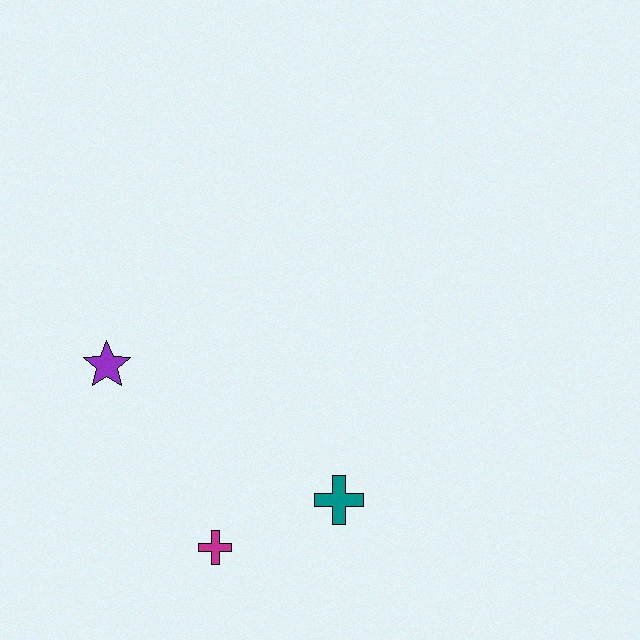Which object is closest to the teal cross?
The magenta cross is closest to the teal cross.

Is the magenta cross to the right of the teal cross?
No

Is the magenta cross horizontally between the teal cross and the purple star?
Yes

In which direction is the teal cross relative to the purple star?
The teal cross is to the right of the purple star.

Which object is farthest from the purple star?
The teal cross is farthest from the purple star.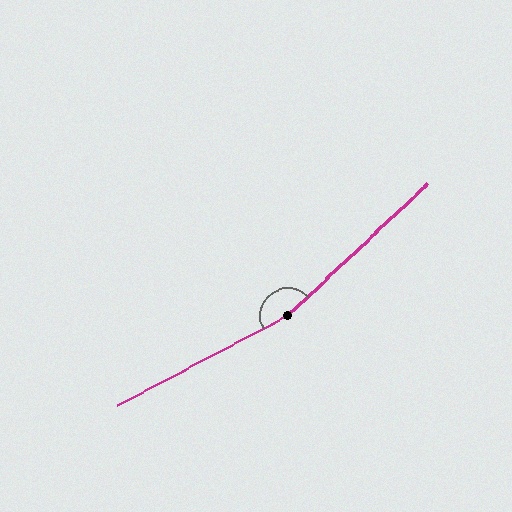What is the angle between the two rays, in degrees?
Approximately 165 degrees.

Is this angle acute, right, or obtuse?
It is obtuse.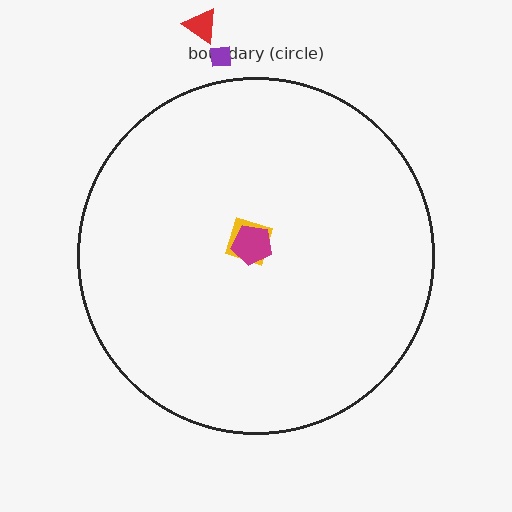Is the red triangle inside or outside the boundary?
Outside.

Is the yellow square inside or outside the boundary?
Inside.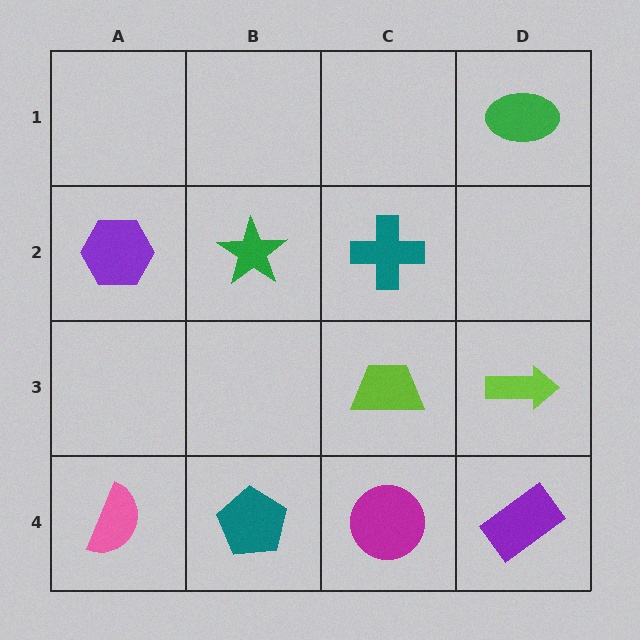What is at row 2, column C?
A teal cross.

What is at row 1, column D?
A green ellipse.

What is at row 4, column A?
A pink semicircle.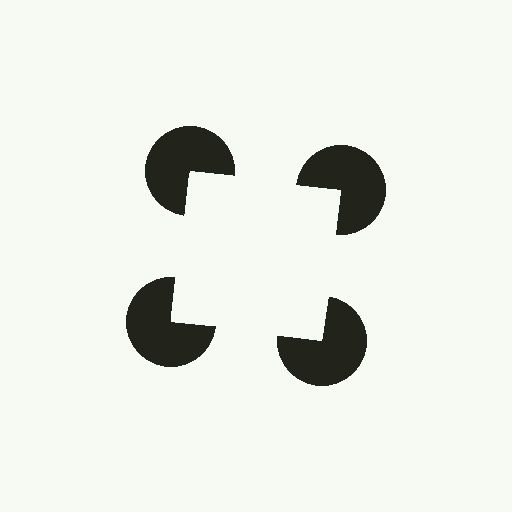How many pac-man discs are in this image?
There are 4 — one at each vertex of the illusory square.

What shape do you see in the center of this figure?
An illusory square — its edges are inferred from the aligned wedge cuts in the pac-man discs, not physically drawn.